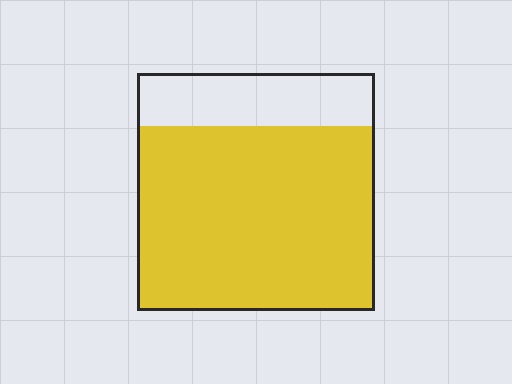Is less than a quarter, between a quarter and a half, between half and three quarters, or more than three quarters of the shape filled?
More than three quarters.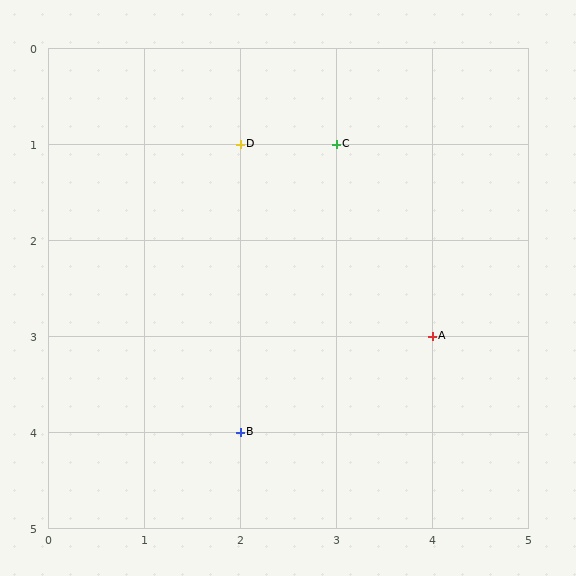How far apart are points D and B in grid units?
Points D and B are 3 rows apart.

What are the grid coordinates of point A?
Point A is at grid coordinates (4, 3).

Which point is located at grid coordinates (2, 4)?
Point B is at (2, 4).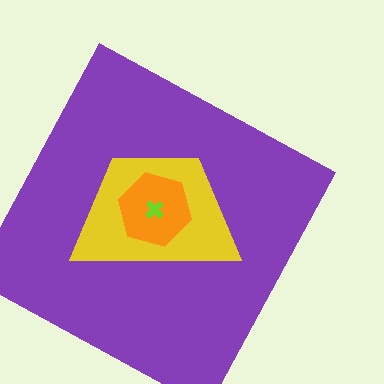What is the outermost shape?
The purple square.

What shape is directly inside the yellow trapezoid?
The orange hexagon.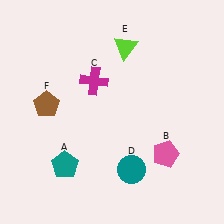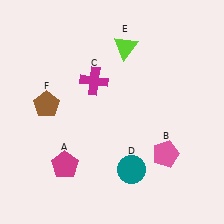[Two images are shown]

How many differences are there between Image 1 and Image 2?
There is 1 difference between the two images.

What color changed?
The pentagon (A) changed from teal in Image 1 to magenta in Image 2.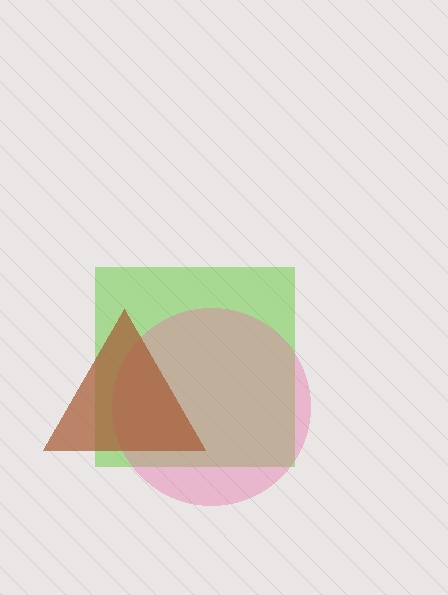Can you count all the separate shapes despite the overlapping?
Yes, there are 3 separate shapes.